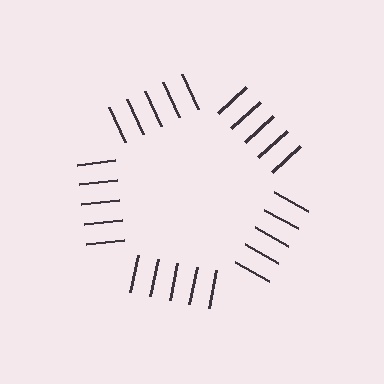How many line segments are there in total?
25 — 5 along each of the 5 edges.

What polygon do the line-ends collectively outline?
An illusory pentagon — the line segments terminate on its edges but no continuous stroke is drawn.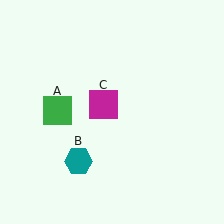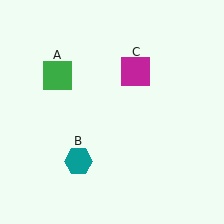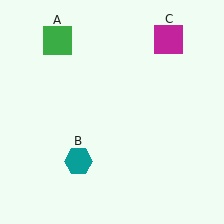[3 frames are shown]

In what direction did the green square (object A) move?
The green square (object A) moved up.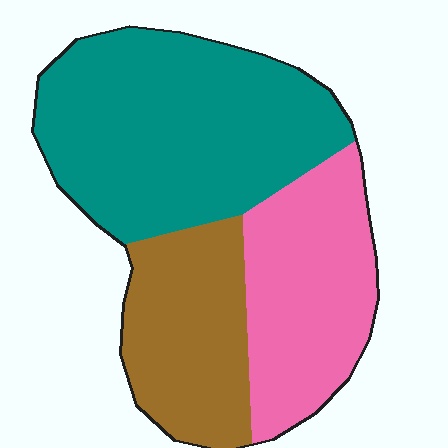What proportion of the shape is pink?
Pink takes up about one quarter (1/4) of the shape.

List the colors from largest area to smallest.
From largest to smallest: teal, pink, brown.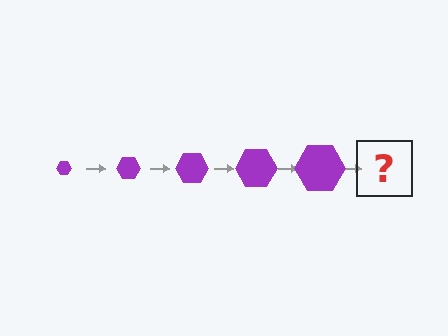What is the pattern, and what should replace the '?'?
The pattern is that the hexagon gets progressively larger each step. The '?' should be a purple hexagon, larger than the previous one.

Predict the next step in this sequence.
The next step is a purple hexagon, larger than the previous one.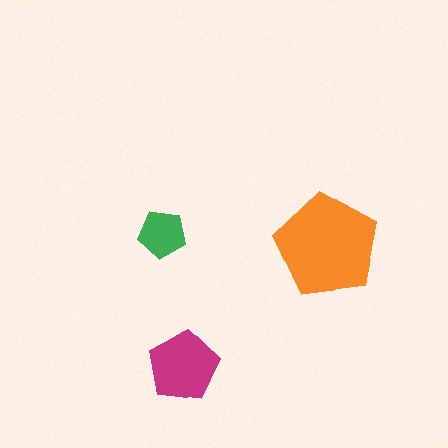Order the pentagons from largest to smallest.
the orange one, the magenta one, the green one.